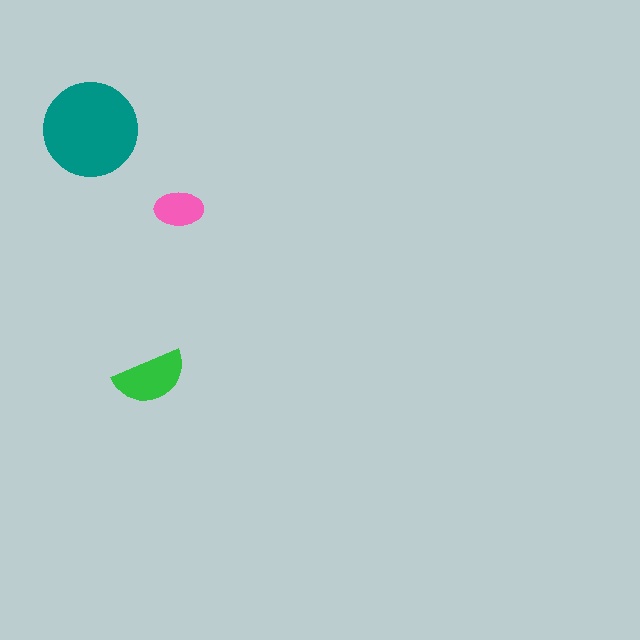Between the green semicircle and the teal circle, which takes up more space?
The teal circle.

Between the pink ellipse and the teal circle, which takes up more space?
The teal circle.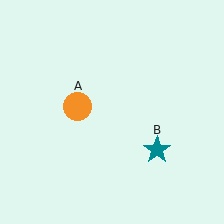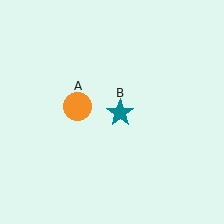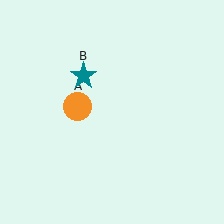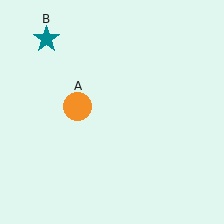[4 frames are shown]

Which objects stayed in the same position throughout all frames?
Orange circle (object A) remained stationary.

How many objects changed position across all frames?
1 object changed position: teal star (object B).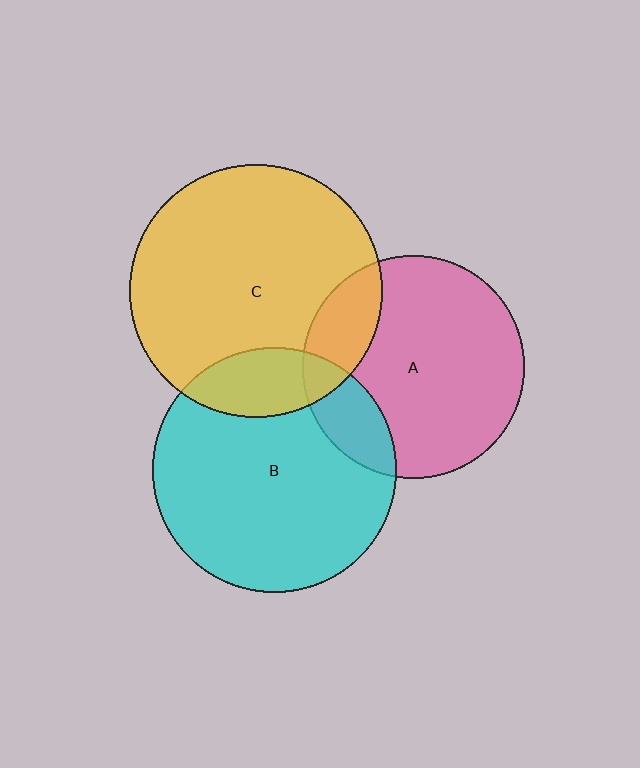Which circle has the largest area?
Circle C (yellow).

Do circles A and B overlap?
Yes.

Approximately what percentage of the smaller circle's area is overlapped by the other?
Approximately 15%.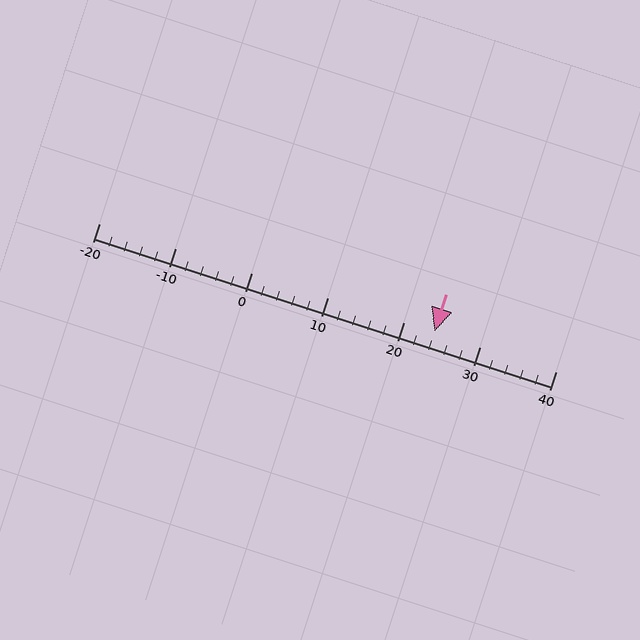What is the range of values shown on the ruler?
The ruler shows values from -20 to 40.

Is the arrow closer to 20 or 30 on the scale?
The arrow is closer to 20.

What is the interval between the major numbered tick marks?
The major tick marks are spaced 10 units apart.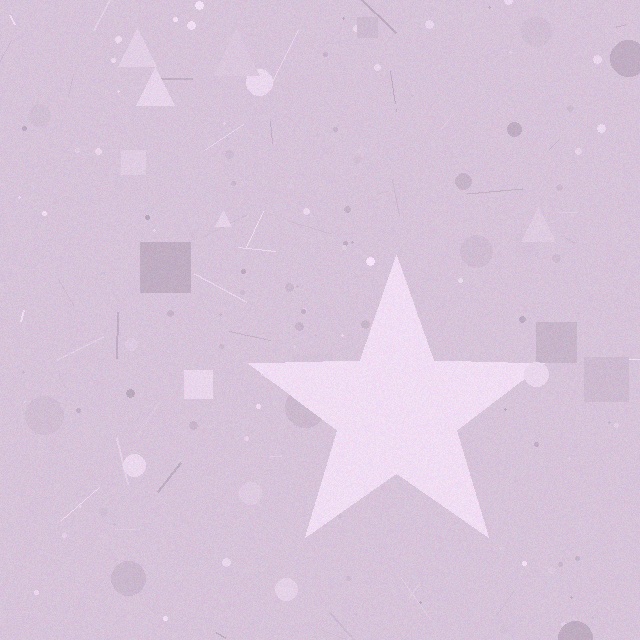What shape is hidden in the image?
A star is hidden in the image.